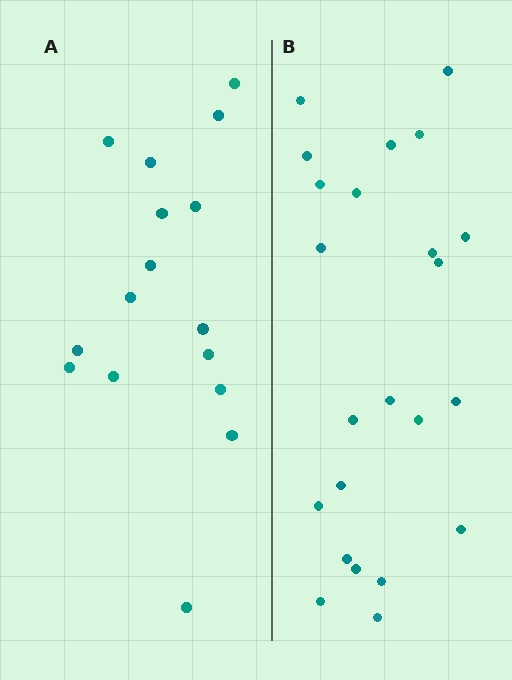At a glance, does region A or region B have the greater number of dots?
Region B (the right region) has more dots.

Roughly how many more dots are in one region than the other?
Region B has roughly 8 or so more dots than region A.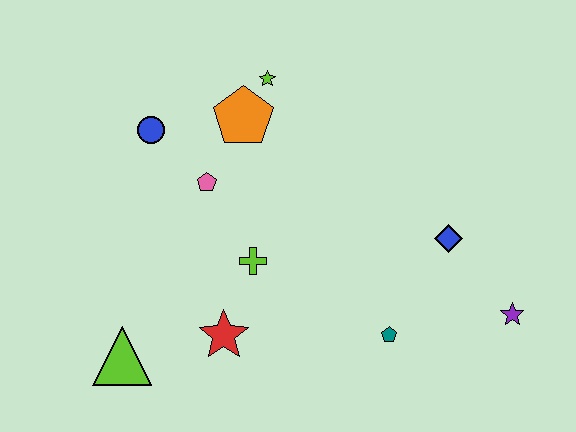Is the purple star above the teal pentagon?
Yes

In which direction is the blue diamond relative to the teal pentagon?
The blue diamond is above the teal pentagon.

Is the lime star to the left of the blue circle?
No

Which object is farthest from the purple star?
The blue circle is farthest from the purple star.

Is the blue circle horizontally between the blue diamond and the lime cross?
No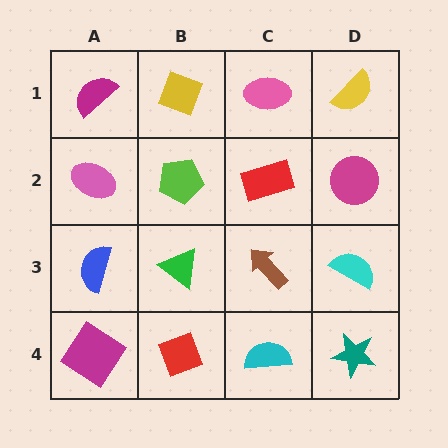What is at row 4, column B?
A red diamond.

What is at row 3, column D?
A cyan semicircle.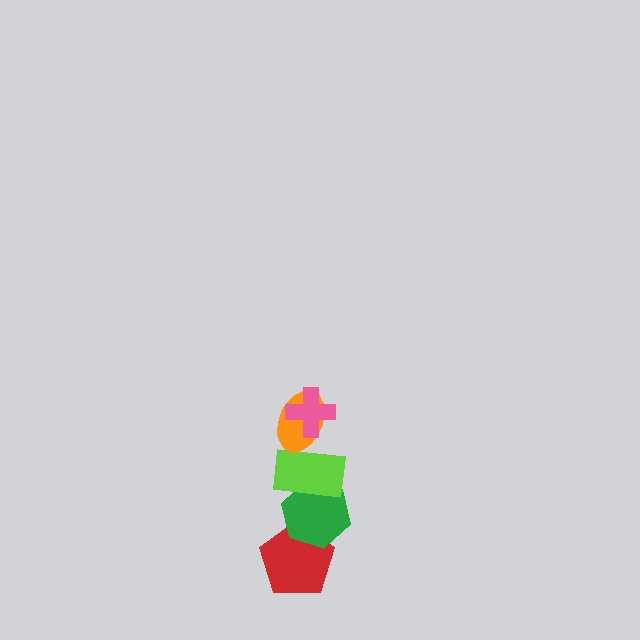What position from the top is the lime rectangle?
The lime rectangle is 3rd from the top.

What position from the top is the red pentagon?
The red pentagon is 5th from the top.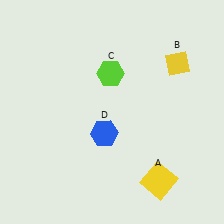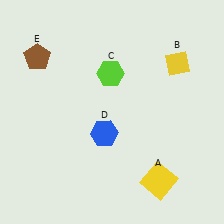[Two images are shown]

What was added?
A brown pentagon (E) was added in Image 2.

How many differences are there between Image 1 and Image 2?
There is 1 difference between the two images.